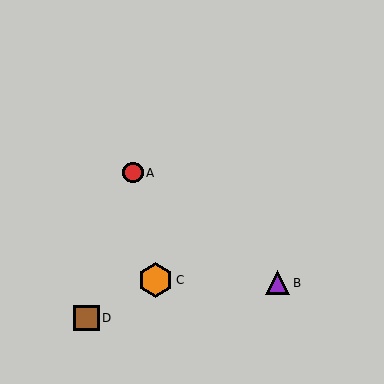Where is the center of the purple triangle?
The center of the purple triangle is at (278, 283).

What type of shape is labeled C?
Shape C is an orange hexagon.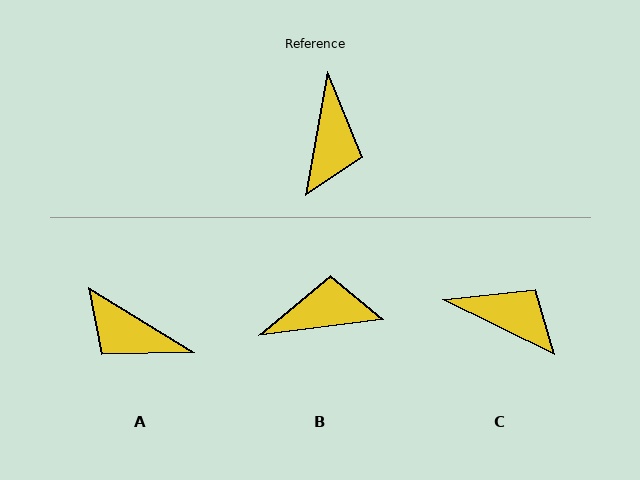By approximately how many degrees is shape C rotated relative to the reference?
Approximately 74 degrees counter-clockwise.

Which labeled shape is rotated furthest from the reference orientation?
A, about 112 degrees away.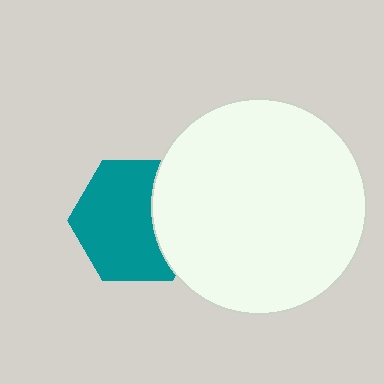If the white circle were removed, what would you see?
You would see the complete teal hexagon.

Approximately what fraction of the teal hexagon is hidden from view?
Roughly 30% of the teal hexagon is hidden behind the white circle.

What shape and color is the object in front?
The object in front is a white circle.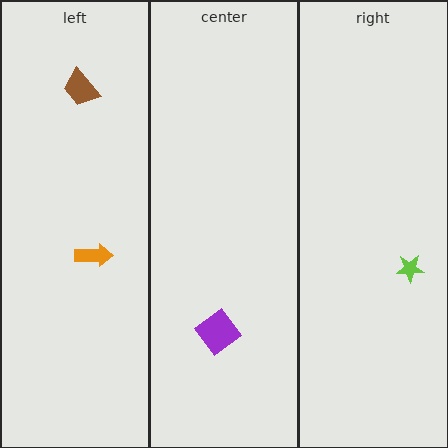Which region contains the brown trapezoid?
The left region.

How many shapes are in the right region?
1.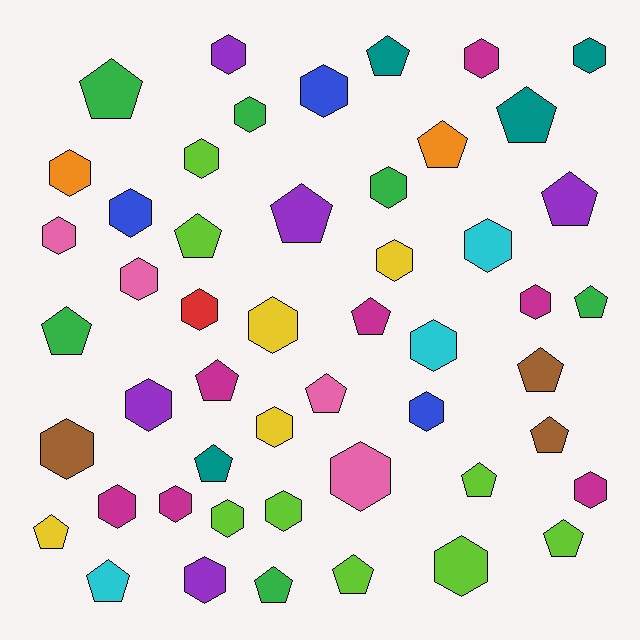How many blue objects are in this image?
There are 3 blue objects.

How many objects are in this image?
There are 50 objects.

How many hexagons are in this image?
There are 29 hexagons.